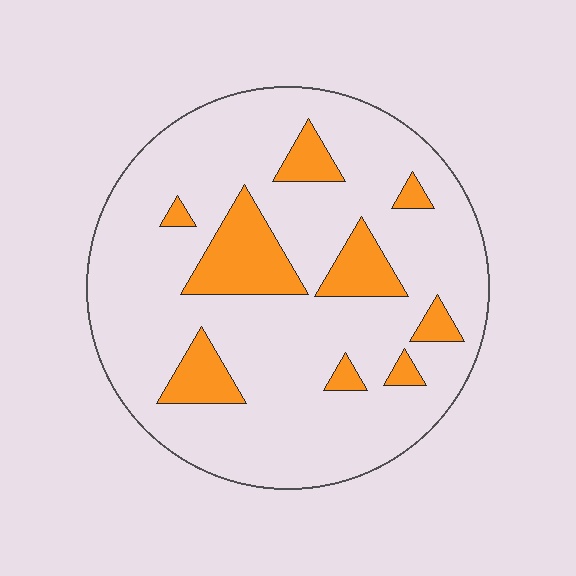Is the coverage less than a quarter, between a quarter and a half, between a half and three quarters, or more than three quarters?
Less than a quarter.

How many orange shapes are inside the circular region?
9.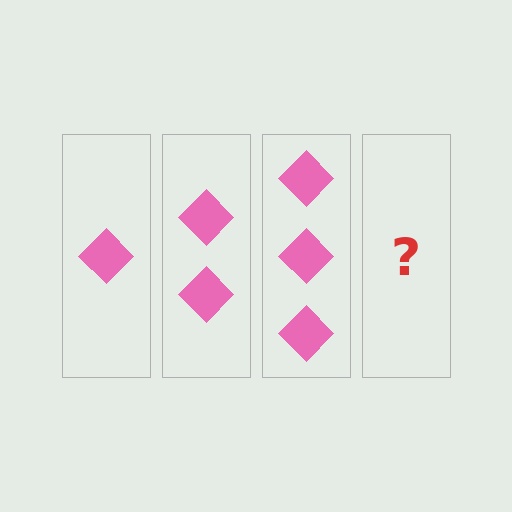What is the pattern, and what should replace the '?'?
The pattern is that each step adds one more diamond. The '?' should be 4 diamonds.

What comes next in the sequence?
The next element should be 4 diamonds.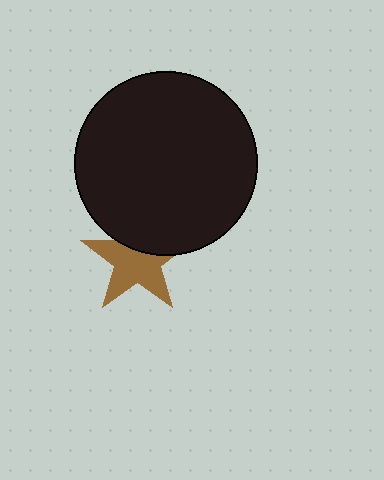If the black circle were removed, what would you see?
You would see the complete brown star.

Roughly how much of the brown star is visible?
Most of it is visible (roughly 66%).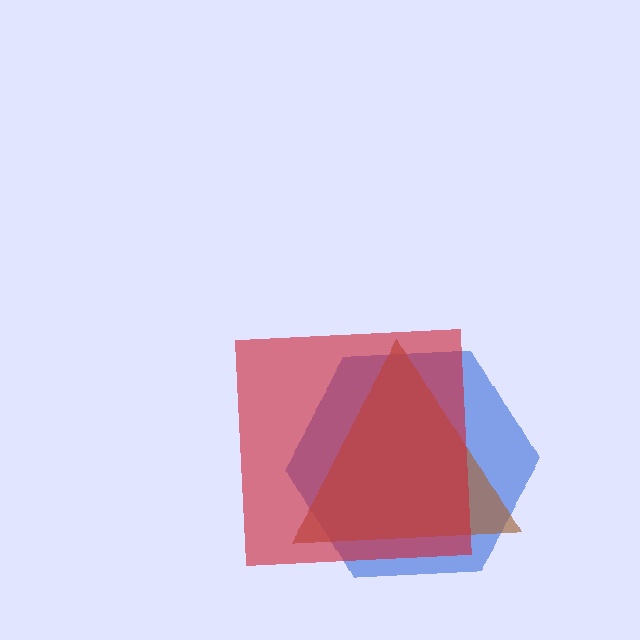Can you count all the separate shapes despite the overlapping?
Yes, there are 3 separate shapes.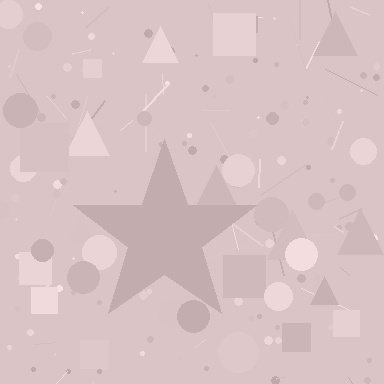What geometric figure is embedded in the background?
A star is embedded in the background.